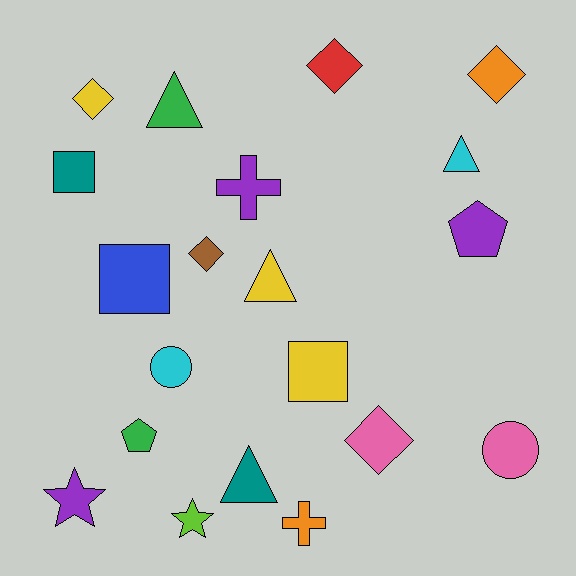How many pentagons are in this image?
There are 2 pentagons.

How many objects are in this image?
There are 20 objects.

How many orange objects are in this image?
There are 2 orange objects.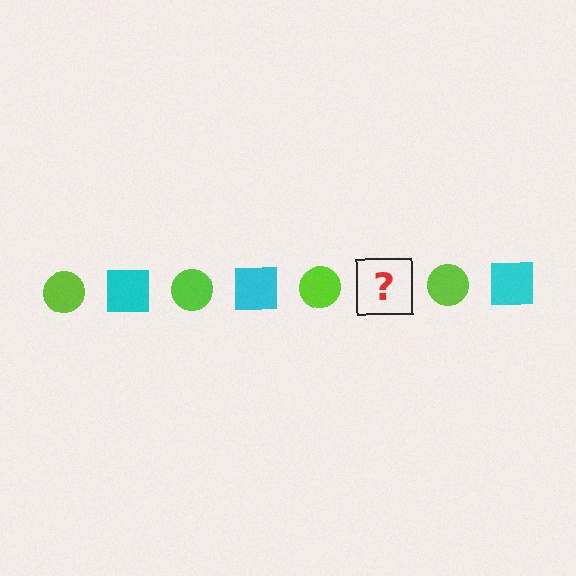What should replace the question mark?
The question mark should be replaced with a cyan square.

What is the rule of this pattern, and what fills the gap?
The rule is that the pattern alternates between lime circle and cyan square. The gap should be filled with a cyan square.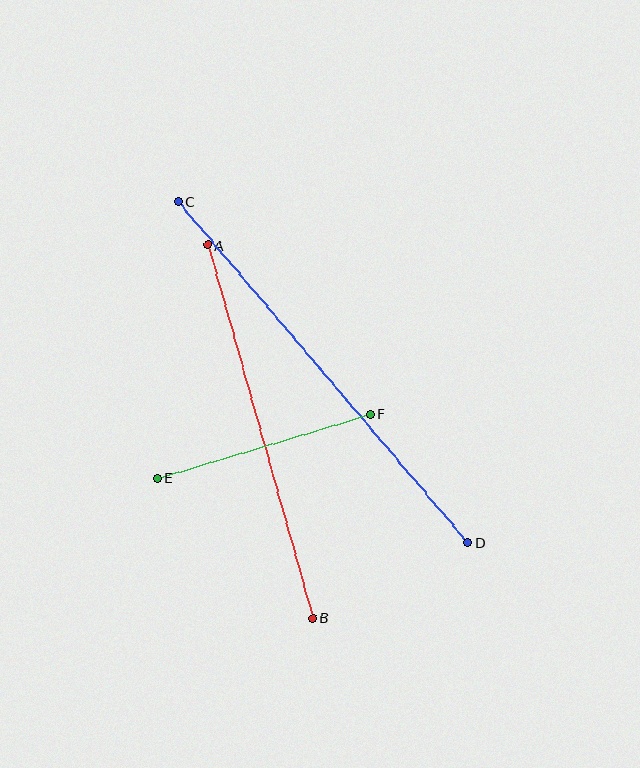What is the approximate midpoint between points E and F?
The midpoint is at approximately (264, 446) pixels.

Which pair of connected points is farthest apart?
Points C and D are farthest apart.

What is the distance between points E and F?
The distance is approximately 223 pixels.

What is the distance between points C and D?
The distance is approximately 448 pixels.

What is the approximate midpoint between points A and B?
The midpoint is at approximately (260, 432) pixels.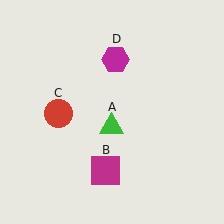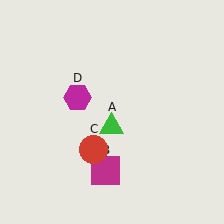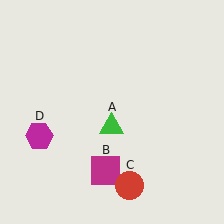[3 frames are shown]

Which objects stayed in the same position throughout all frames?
Green triangle (object A) and magenta square (object B) remained stationary.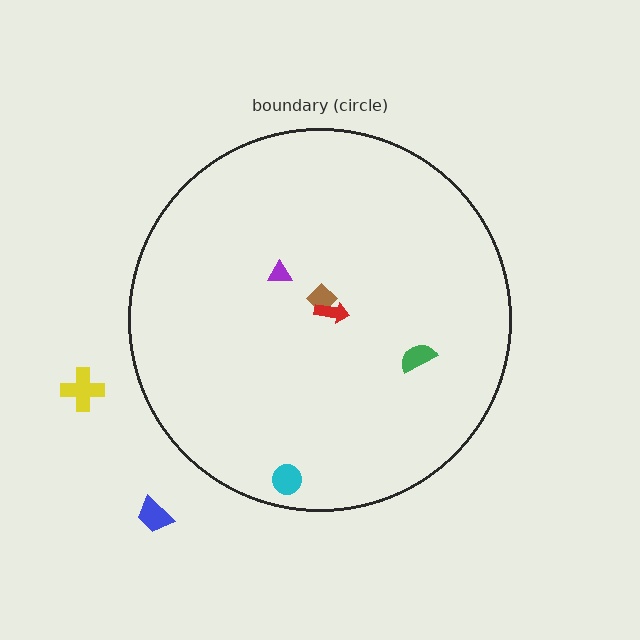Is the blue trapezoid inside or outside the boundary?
Outside.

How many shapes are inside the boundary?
5 inside, 2 outside.